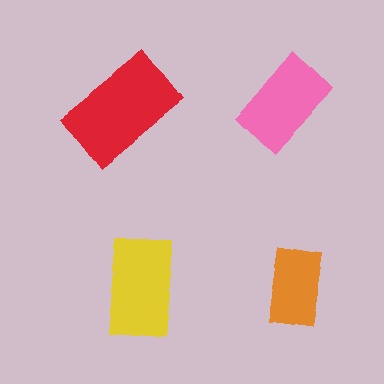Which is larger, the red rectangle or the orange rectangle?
The red one.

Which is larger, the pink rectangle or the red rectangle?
The red one.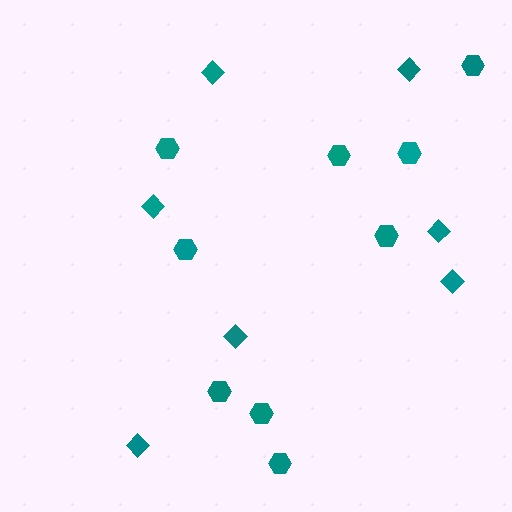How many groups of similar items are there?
There are 2 groups: one group of diamonds (7) and one group of hexagons (9).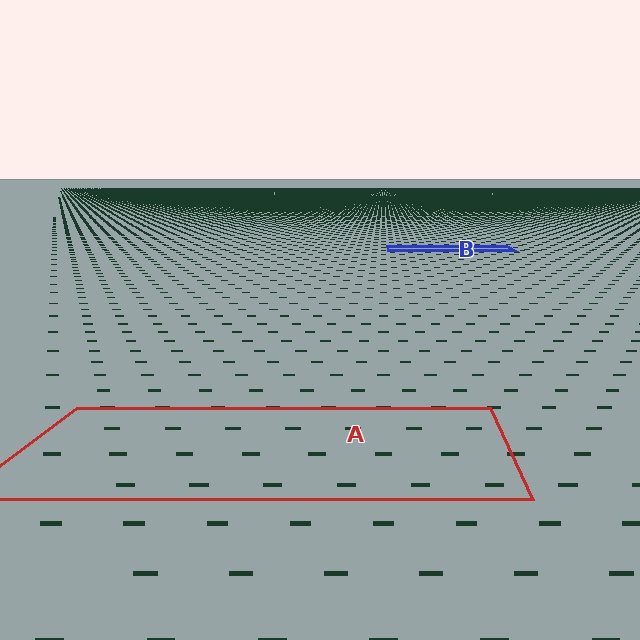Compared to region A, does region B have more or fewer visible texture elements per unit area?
Region B has more texture elements per unit area — they are packed more densely because it is farther away.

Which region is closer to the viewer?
Region A is closer. The texture elements there are larger and more spread out.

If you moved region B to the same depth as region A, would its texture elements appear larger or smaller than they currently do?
They would appear larger. At a closer depth, the same texture elements are projected at a bigger on-screen size.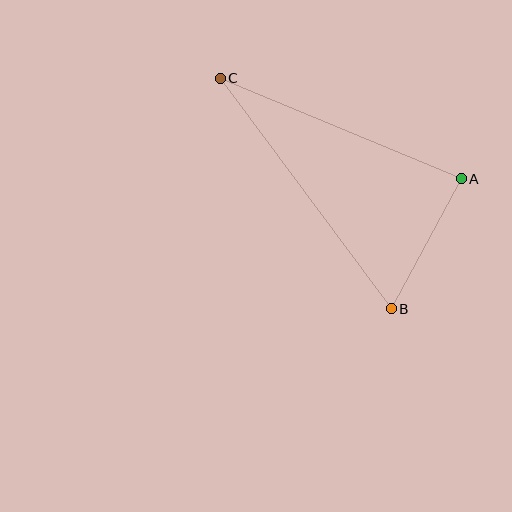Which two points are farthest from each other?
Points B and C are farthest from each other.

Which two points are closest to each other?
Points A and B are closest to each other.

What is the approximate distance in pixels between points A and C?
The distance between A and C is approximately 261 pixels.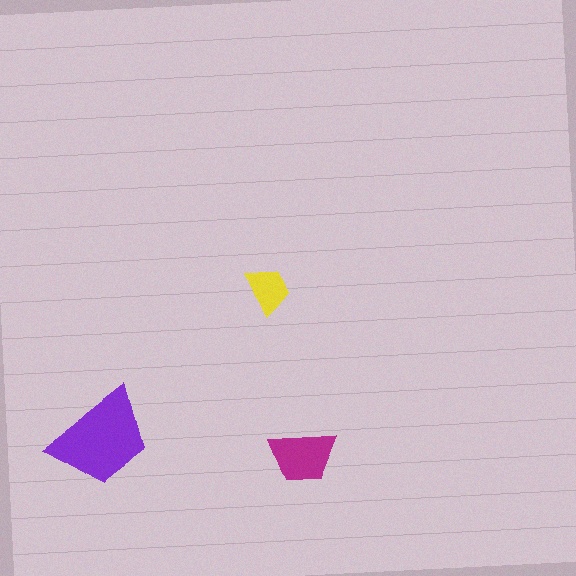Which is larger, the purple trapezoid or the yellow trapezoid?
The purple one.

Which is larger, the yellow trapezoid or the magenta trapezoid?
The magenta one.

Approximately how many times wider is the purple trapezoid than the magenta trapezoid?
About 1.5 times wider.